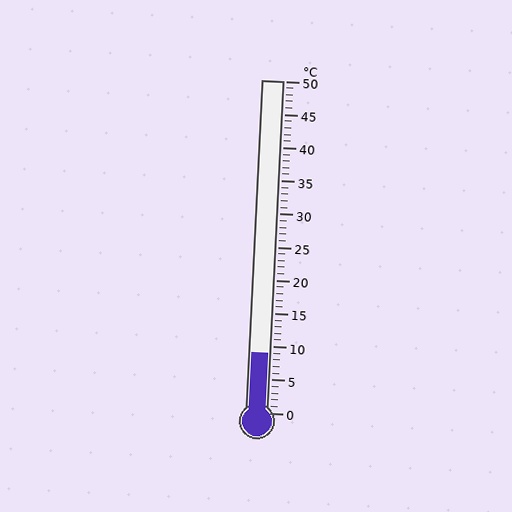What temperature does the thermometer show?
The thermometer shows approximately 9°C.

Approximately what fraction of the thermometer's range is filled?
The thermometer is filled to approximately 20% of its range.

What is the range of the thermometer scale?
The thermometer scale ranges from 0°C to 50°C.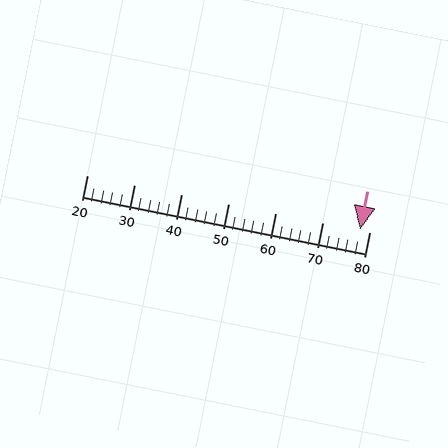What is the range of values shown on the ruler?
The ruler shows values from 20 to 80.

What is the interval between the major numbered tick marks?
The major tick marks are spaced 10 units apart.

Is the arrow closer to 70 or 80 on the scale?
The arrow is closer to 80.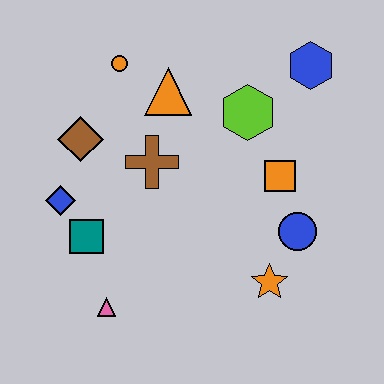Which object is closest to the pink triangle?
The teal square is closest to the pink triangle.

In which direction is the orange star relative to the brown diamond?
The orange star is to the right of the brown diamond.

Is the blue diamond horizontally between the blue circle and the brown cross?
No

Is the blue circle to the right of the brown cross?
Yes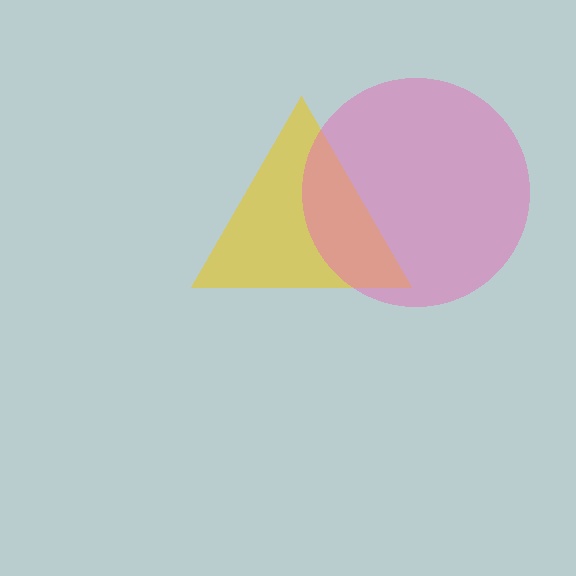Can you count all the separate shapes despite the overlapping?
Yes, there are 2 separate shapes.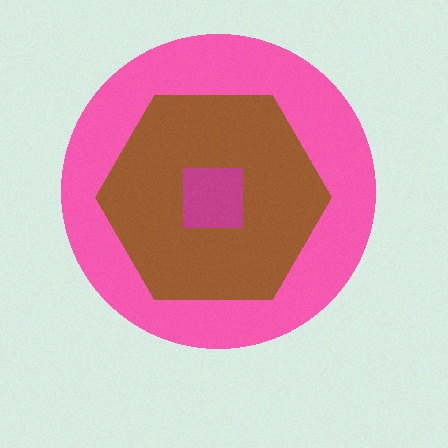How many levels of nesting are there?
3.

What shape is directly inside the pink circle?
The brown hexagon.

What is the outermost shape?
The pink circle.